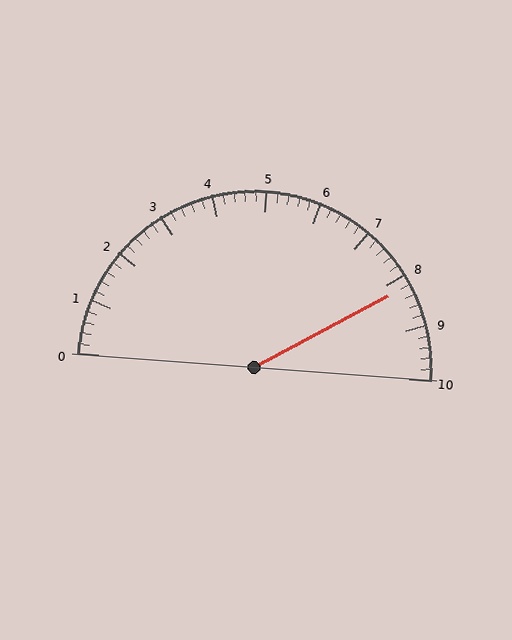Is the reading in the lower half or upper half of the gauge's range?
The reading is in the upper half of the range (0 to 10).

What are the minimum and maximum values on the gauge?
The gauge ranges from 0 to 10.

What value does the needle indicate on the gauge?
The needle indicates approximately 8.2.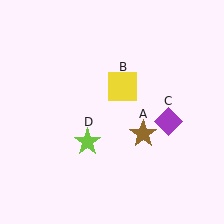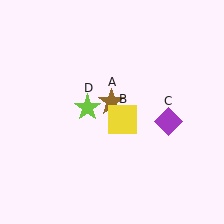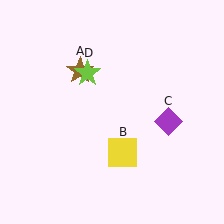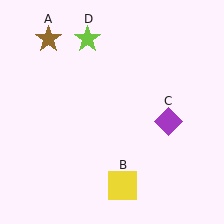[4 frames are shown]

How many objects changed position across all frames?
3 objects changed position: brown star (object A), yellow square (object B), lime star (object D).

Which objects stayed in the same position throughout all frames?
Purple diamond (object C) remained stationary.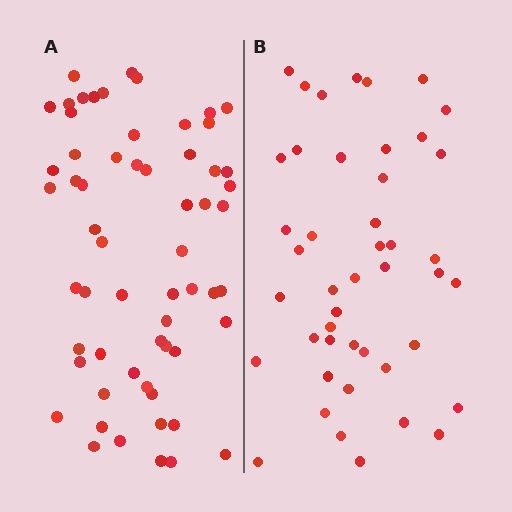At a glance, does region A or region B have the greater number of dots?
Region A (the left region) has more dots.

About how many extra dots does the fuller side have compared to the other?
Region A has approximately 15 more dots than region B.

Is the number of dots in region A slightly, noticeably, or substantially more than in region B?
Region A has noticeably more, but not dramatically so. The ratio is roughly 1.3 to 1.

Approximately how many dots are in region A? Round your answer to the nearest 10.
About 60 dots.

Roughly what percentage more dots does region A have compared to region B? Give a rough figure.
About 35% more.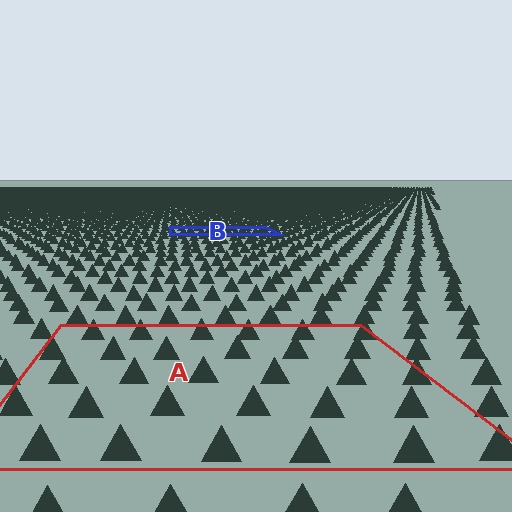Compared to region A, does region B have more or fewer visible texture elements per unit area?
Region B has more texture elements per unit area — they are packed more densely because it is farther away.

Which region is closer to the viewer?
Region A is closer. The texture elements there are larger and more spread out.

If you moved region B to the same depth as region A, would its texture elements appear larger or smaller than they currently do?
They would appear larger. At a closer depth, the same texture elements are projected at a bigger on-screen size.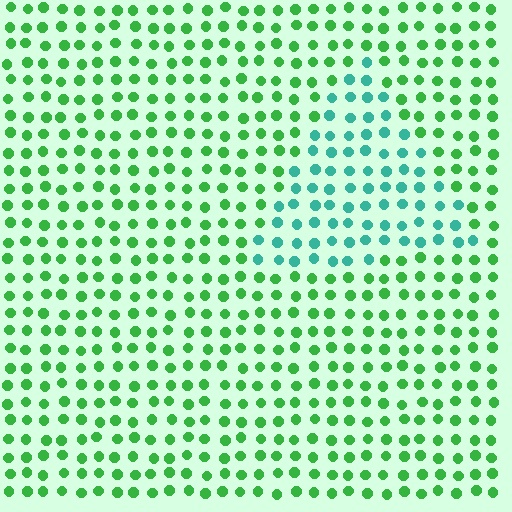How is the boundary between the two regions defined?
The boundary is defined purely by a slight shift in hue (about 43 degrees). Spacing, size, and orientation are identical on both sides.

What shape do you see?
I see a triangle.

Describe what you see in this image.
The image is filled with small green elements in a uniform arrangement. A triangle-shaped region is visible where the elements are tinted to a slightly different hue, forming a subtle color boundary.